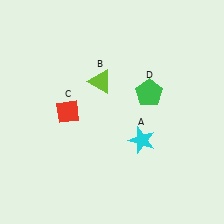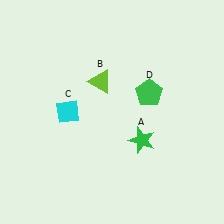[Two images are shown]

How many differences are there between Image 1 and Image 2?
There are 2 differences between the two images.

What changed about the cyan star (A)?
In Image 1, A is cyan. In Image 2, it changed to green.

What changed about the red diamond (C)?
In Image 1, C is red. In Image 2, it changed to cyan.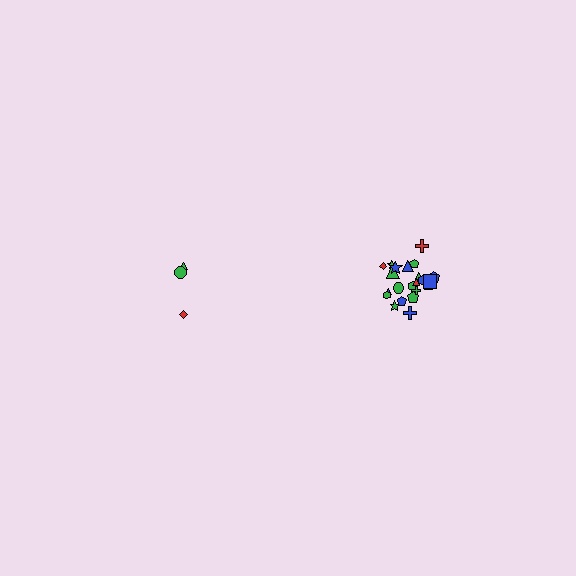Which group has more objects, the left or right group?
The right group.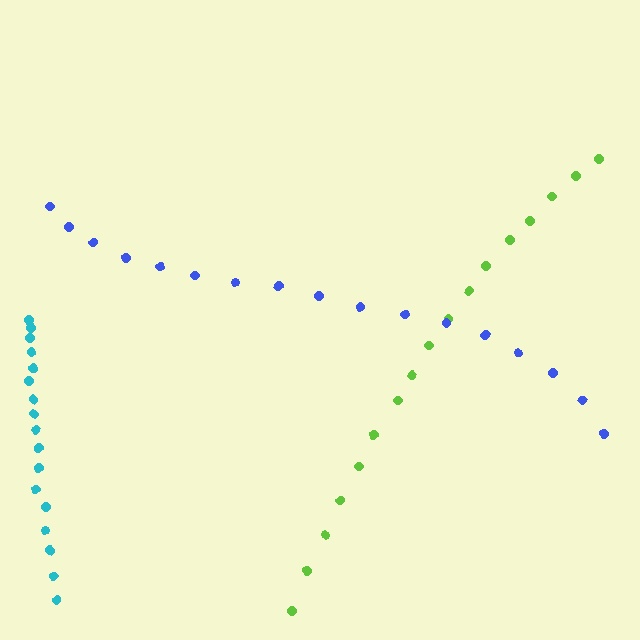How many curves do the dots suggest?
There are 3 distinct paths.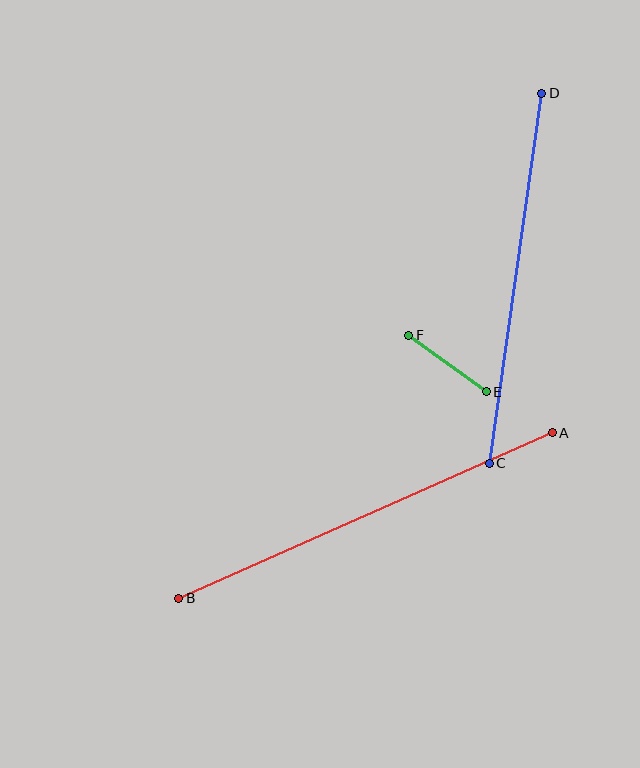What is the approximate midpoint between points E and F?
The midpoint is at approximately (447, 363) pixels.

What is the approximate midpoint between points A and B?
The midpoint is at approximately (365, 516) pixels.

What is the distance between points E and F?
The distance is approximately 96 pixels.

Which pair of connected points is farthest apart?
Points A and B are farthest apart.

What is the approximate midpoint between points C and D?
The midpoint is at approximately (516, 278) pixels.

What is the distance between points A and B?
The distance is approximately 408 pixels.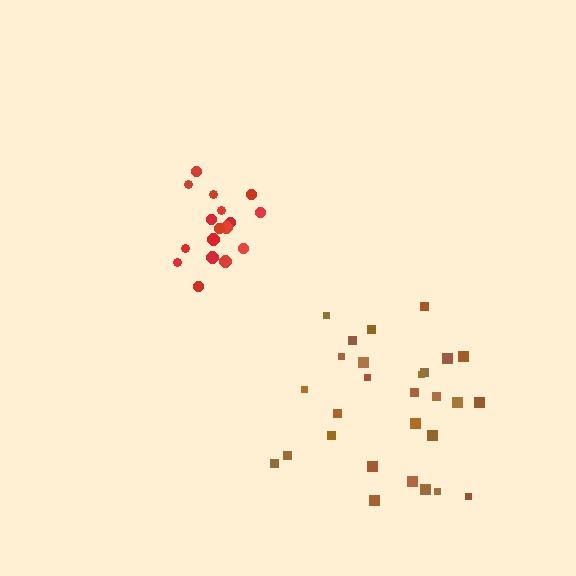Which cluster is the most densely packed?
Red.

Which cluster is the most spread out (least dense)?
Brown.